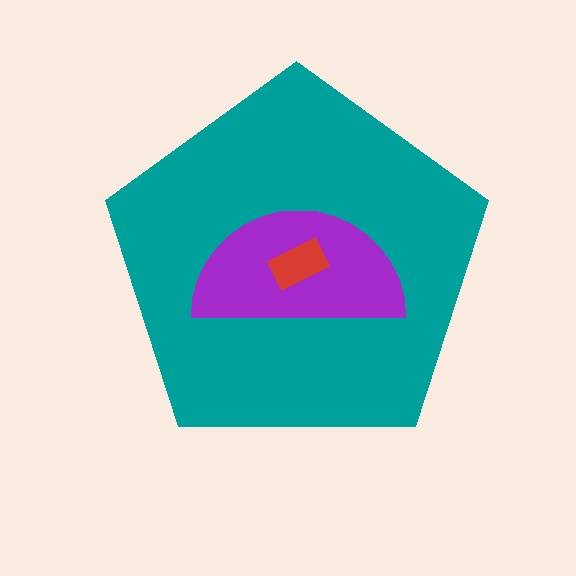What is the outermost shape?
The teal pentagon.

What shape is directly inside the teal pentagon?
The purple semicircle.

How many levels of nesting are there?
3.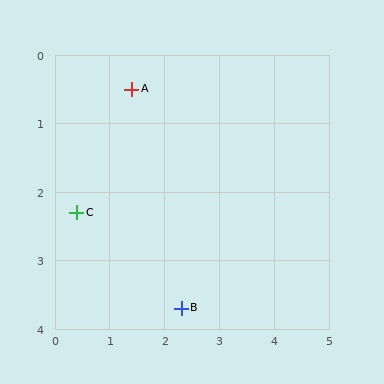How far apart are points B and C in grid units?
Points B and C are about 2.4 grid units apart.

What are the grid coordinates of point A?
Point A is at approximately (1.4, 0.5).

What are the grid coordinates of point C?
Point C is at approximately (0.4, 2.3).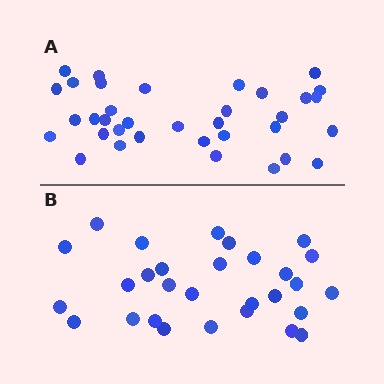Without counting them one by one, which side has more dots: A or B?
Region A (the top region) has more dots.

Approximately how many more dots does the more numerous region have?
Region A has about 6 more dots than region B.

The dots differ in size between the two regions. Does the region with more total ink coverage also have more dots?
No. Region B has more total ink coverage because its dots are larger, but region A actually contains more individual dots. Total area can be misleading — the number of items is what matters here.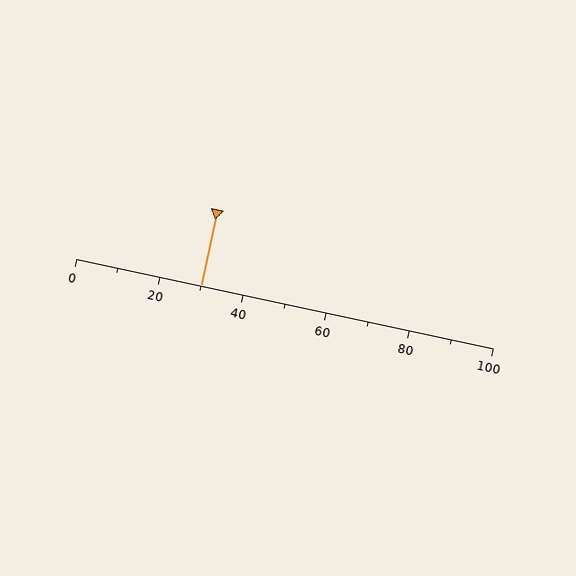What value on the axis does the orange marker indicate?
The marker indicates approximately 30.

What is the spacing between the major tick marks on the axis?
The major ticks are spaced 20 apart.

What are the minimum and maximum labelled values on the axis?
The axis runs from 0 to 100.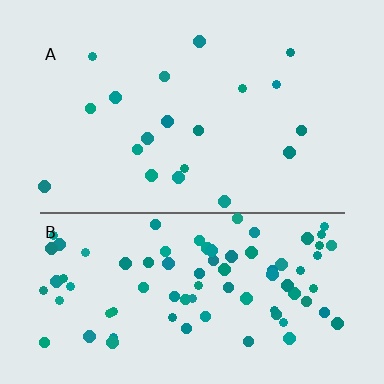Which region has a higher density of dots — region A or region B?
B (the bottom).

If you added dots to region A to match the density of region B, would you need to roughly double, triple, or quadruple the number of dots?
Approximately quadruple.